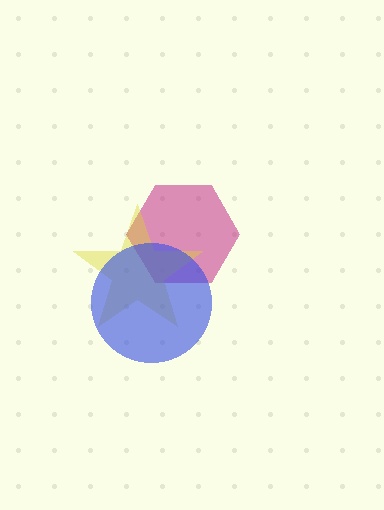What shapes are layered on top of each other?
The layered shapes are: a magenta hexagon, a yellow star, a blue circle.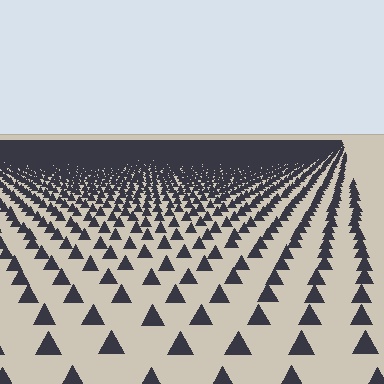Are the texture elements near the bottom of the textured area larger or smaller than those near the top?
Larger. Near the bottom, elements are closer to the viewer and appear at a bigger on-screen size.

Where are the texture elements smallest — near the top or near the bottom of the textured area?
Near the top.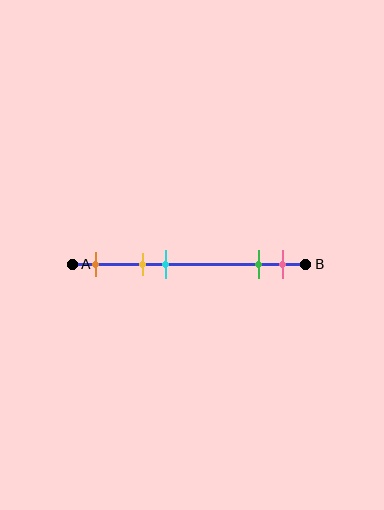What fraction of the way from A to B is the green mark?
The green mark is approximately 80% (0.8) of the way from A to B.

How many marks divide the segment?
There are 5 marks dividing the segment.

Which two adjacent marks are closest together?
The green and pink marks are the closest adjacent pair.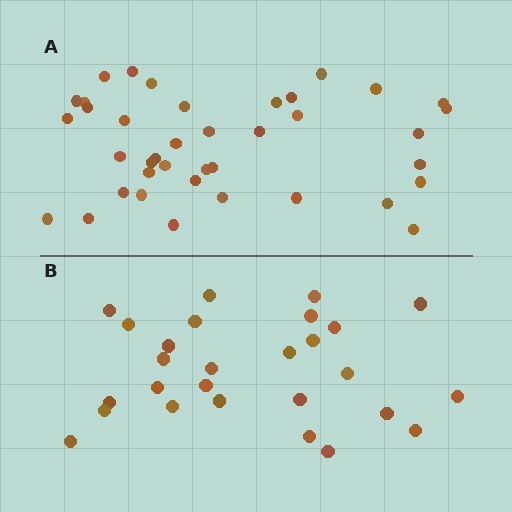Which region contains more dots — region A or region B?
Region A (the top region) has more dots.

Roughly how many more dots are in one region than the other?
Region A has roughly 12 or so more dots than region B.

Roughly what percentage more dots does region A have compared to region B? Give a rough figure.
About 45% more.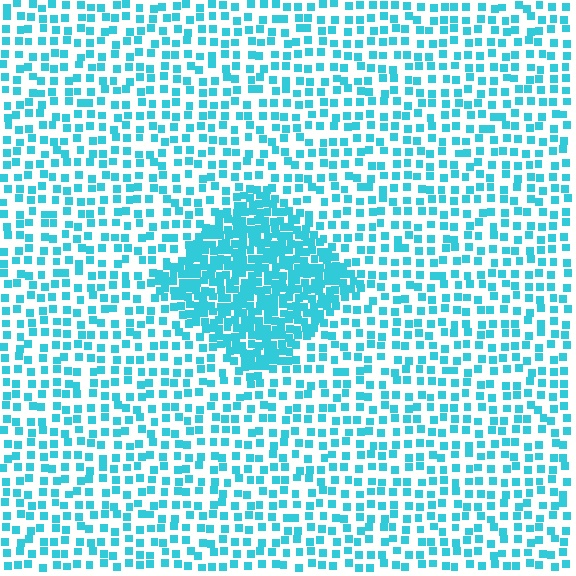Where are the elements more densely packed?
The elements are more densely packed inside the diamond boundary.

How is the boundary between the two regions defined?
The boundary is defined by a change in element density (approximately 2.5x ratio). All elements are the same color, size, and shape.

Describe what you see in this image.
The image contains small cyan elements arranged at two different densities. A diamond-shaped region is visible where the elements are more densely packed than the surrounding area.